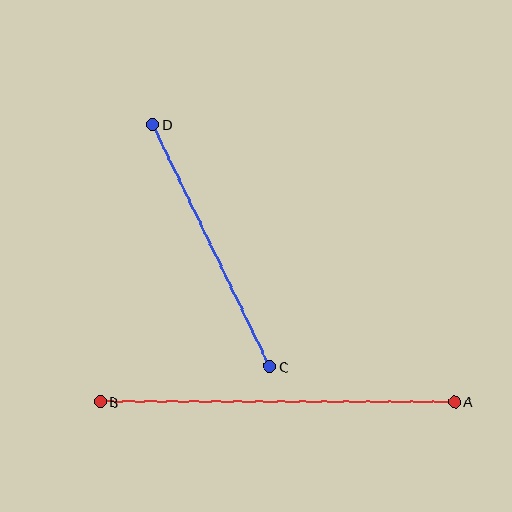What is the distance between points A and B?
The distance is approximately 354 pixels.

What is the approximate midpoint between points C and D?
The midpoint is at approximately (211, 245) pixels.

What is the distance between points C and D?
The distance is approximately 269 pixels.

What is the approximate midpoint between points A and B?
The midpoint is at approximately (278, 402) pixels.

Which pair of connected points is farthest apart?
Points A and B are farthest apart.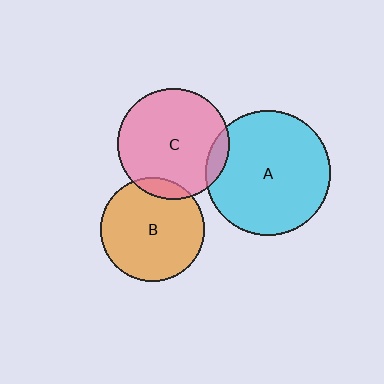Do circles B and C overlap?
Yes.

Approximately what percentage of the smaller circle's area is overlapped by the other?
Approximately 10%.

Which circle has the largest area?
Circle A (cyan).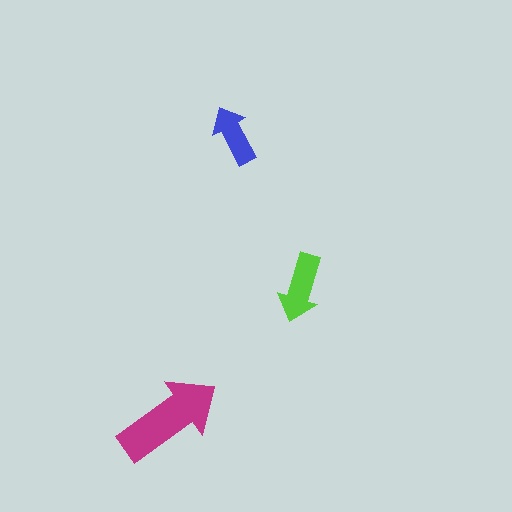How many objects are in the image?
There are 3 objects in the image.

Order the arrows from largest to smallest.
the magenta one, the lime one, the blue one.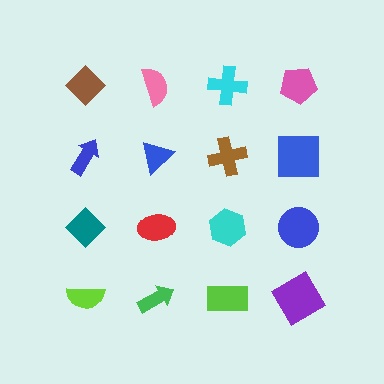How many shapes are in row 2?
4 shapes.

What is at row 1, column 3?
A cyan cross.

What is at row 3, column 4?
A blue circle.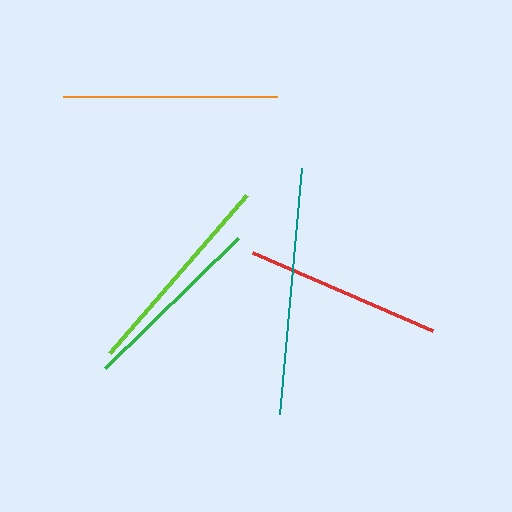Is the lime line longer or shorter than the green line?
The lime line is longer than the green line.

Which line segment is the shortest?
The green line is the shortest at approximately 186 pixels.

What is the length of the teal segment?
The teal segment is approximately 248 pixels long.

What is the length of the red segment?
The red segment is approximately 196 pixels long.